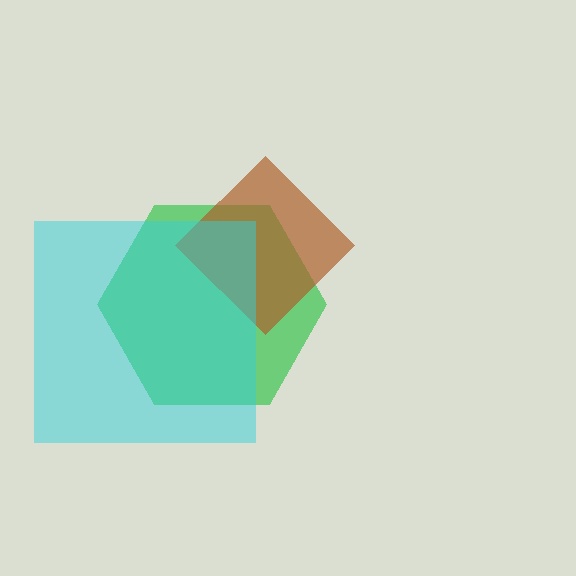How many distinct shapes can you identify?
There are 3 distinct shapes: a green hexagon, a brown diamond, a cyan square.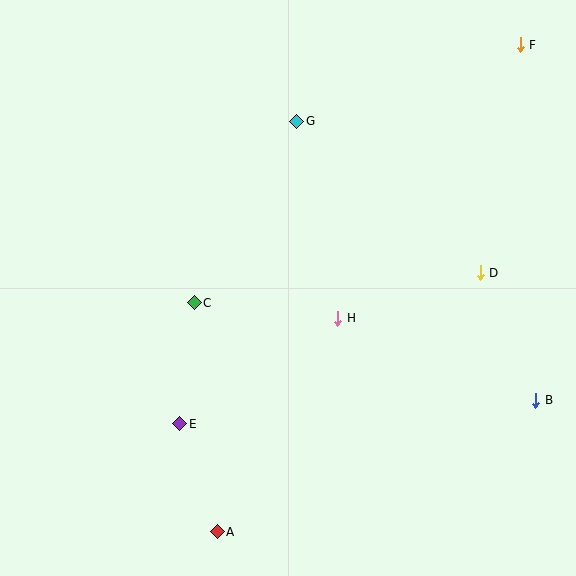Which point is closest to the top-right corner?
Point F is closest to the top-right corner.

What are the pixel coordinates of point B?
Point B is at (536, 400).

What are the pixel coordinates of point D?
Point D is at (480, 273).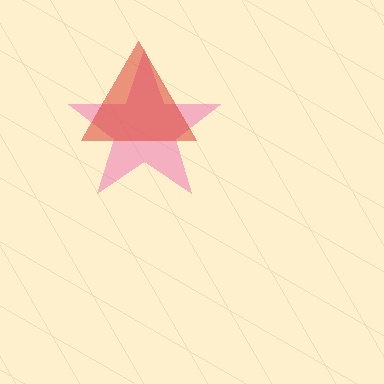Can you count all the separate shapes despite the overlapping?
Yes, there are 2 separate shapes.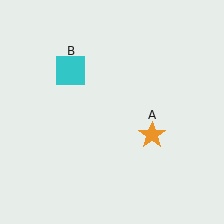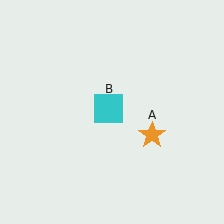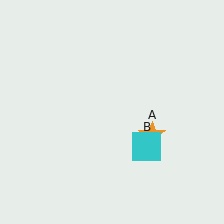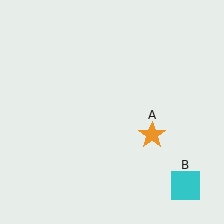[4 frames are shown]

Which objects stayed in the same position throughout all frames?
Orange star (object A) remained stationary.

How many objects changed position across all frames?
1 object changed position: cyan square (object B).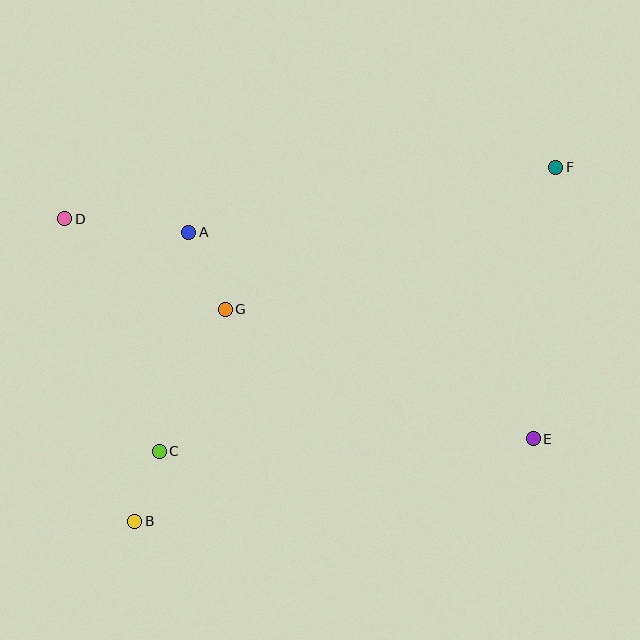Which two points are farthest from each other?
Points B and F are farthest from each other.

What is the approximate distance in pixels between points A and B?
The distance between A and B is approximately 294 pixels.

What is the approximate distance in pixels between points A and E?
The distance between A and E is approximately 402 pixels.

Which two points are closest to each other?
Points B and C are closest to each other.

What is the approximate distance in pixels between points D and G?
The distance between D and G is approximately 184 pixels.